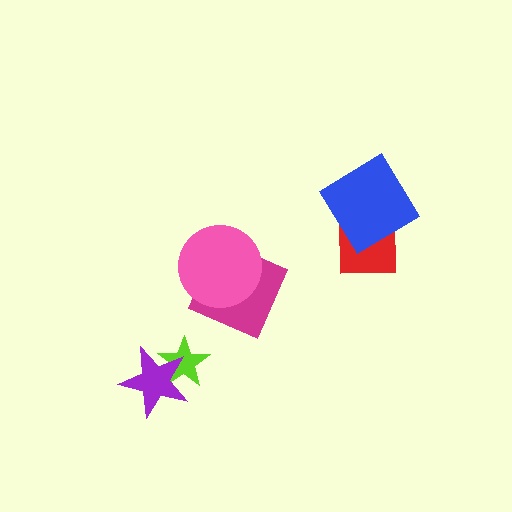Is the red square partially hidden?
Yes, it is partially covered by another shape.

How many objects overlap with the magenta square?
1 object overlaps with the magenta square.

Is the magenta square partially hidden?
Yes, it is partially covered by another shape.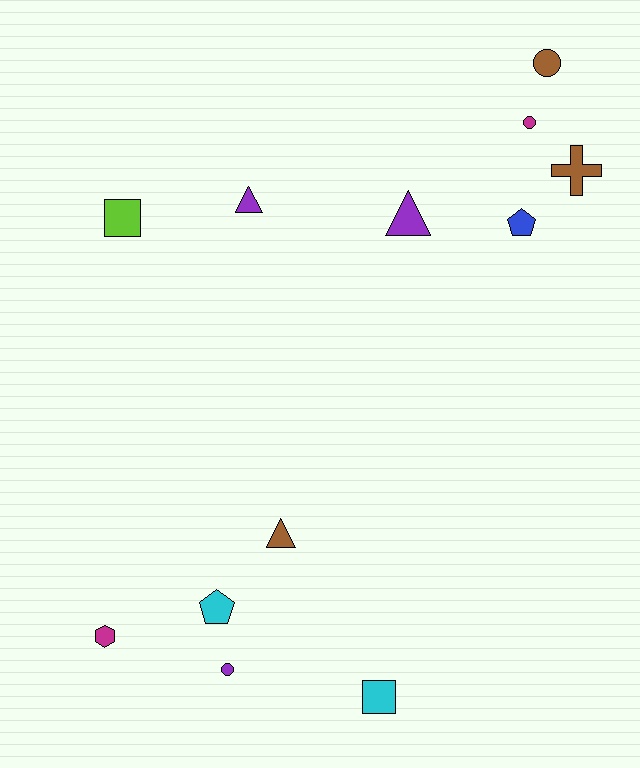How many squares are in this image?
There are 2 squares.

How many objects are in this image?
There are 12 objects.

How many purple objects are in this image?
There are 3 purple objects.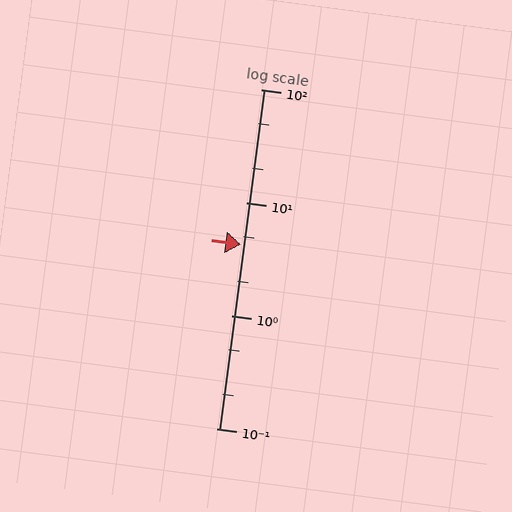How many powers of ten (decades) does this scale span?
The scale spans 3 decades, from 0.1 to 100.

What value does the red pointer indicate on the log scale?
The pointer indicates approximately 4.2.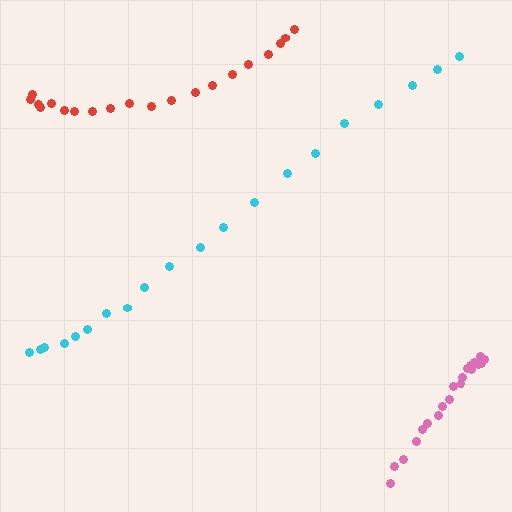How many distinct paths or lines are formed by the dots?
There are 3 distinct paths.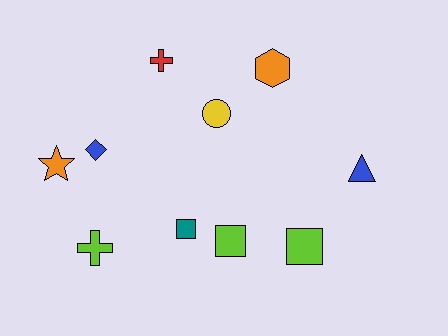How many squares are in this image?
There are 3 squares.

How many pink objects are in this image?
There are no pink objects.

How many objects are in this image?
There are 10 objects.